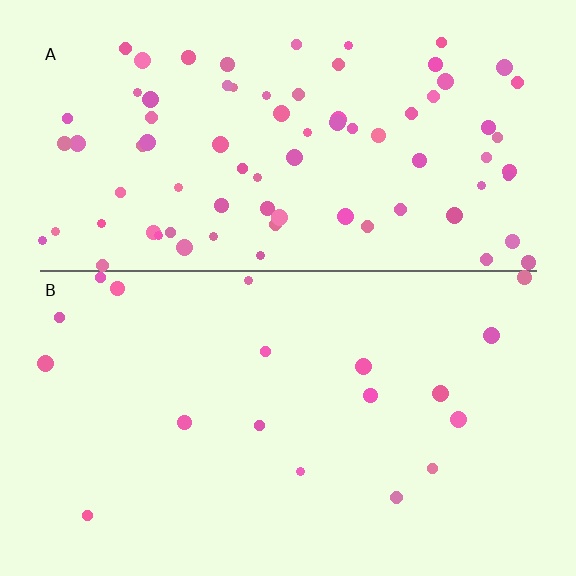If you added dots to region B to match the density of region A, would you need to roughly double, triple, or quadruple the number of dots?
Approximately quadruple.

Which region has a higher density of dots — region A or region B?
A (the top).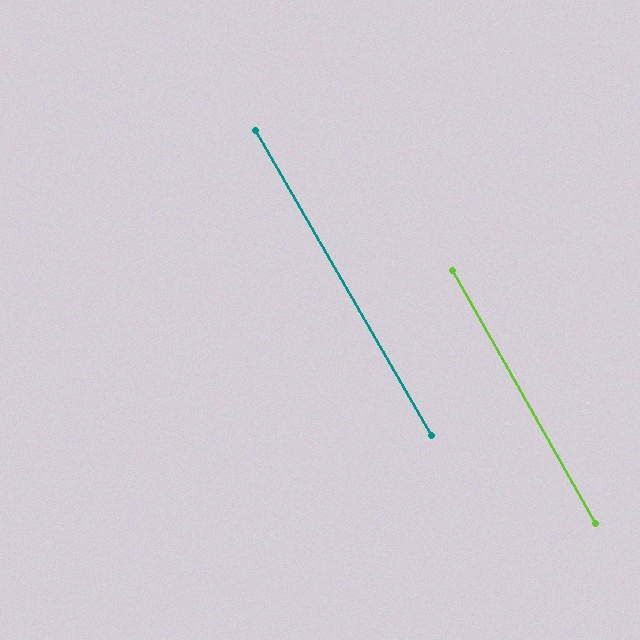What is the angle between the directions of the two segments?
Approximately 1 degree.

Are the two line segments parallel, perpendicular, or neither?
Parallel — their directions differ by only 0.5°.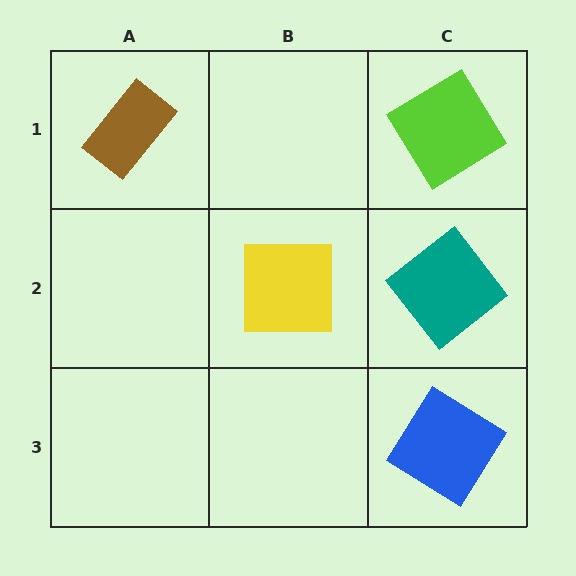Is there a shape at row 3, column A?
No, that cell is empty.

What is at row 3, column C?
A blue diamond.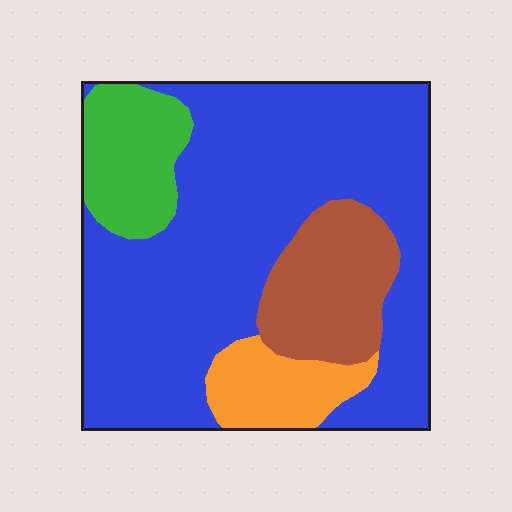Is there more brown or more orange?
Brown.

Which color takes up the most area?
Blue, at roughly 65%.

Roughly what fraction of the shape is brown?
Brown covers roughly 15% of the shape.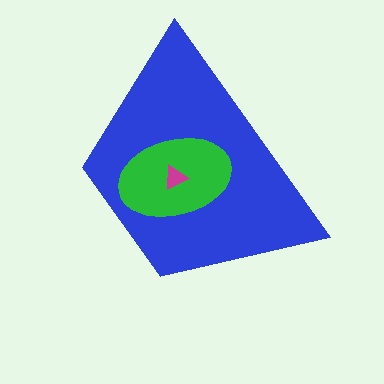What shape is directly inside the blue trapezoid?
The green ellipse.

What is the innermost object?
The magenta triangle.